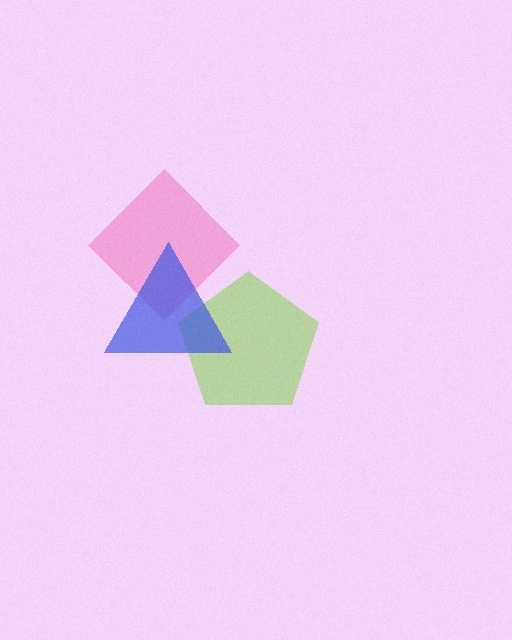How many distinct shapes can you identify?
There are 3 distinct shapes: a lime pentagon, a pink diamond, a blue triangle.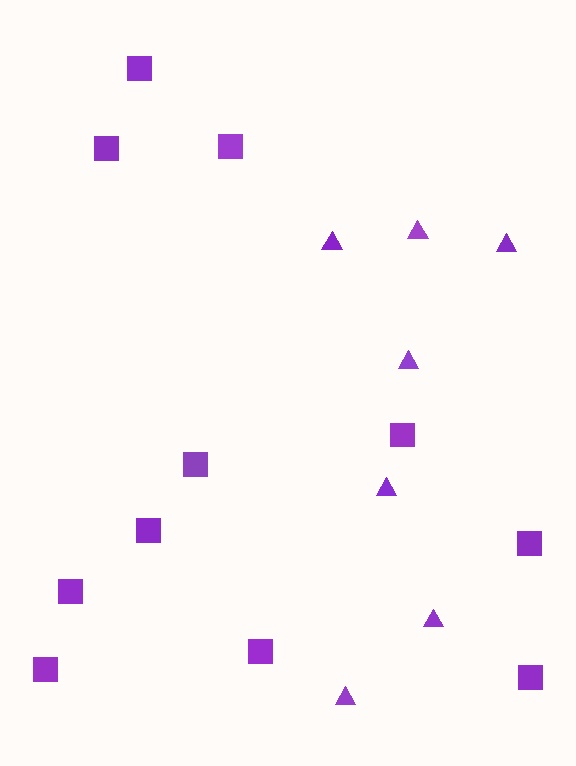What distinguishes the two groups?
There are 2 groups: one group of triangles (7) and one group of squares (11).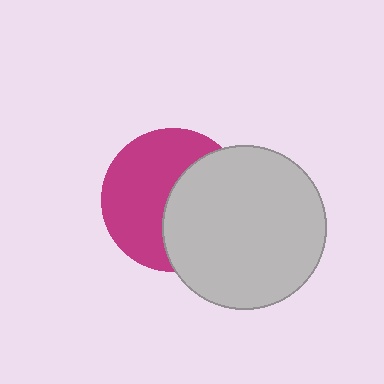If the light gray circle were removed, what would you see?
You would see the complete magenta circle.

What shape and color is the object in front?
The object in front is a light gray circle.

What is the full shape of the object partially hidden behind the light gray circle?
The partially hidden object is a magenta circle.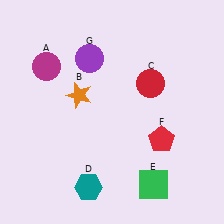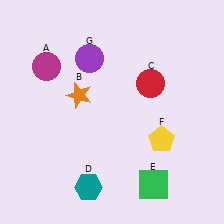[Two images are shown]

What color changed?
The pentagon (F) changed from red in Image 1 to yellow in Image 2.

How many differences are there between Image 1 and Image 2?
There is 1 difference between the two images.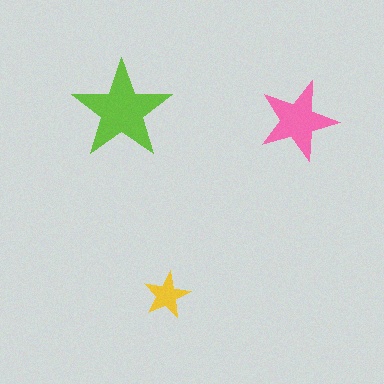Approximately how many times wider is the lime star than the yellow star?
About 2 times wider.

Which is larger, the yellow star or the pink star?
The pink one.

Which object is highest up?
The lime star is topmost.